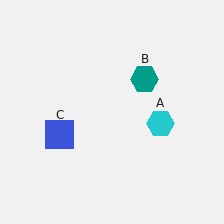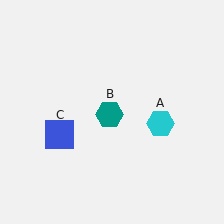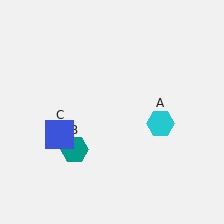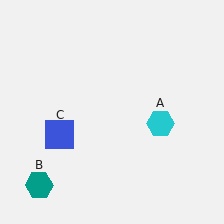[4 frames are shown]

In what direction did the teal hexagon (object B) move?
The teal hexagon (object B) moved down and to the left.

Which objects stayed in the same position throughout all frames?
Cyan hexagon (object A) and blue square (object C) remained stationary.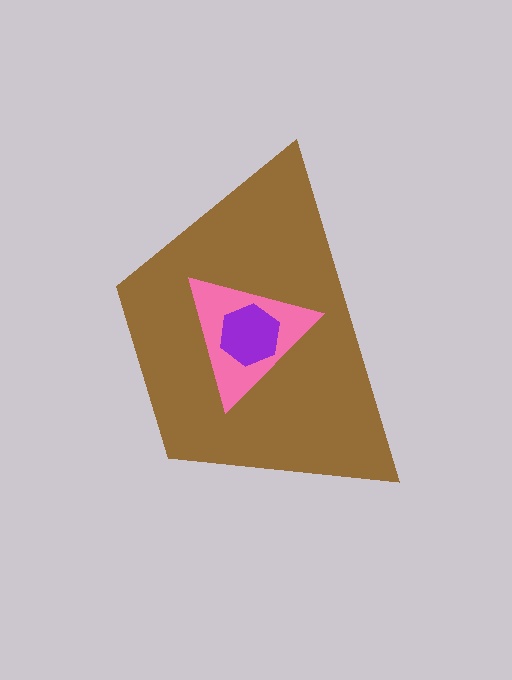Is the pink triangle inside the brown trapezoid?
Yes.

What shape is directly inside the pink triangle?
The purple hexagon.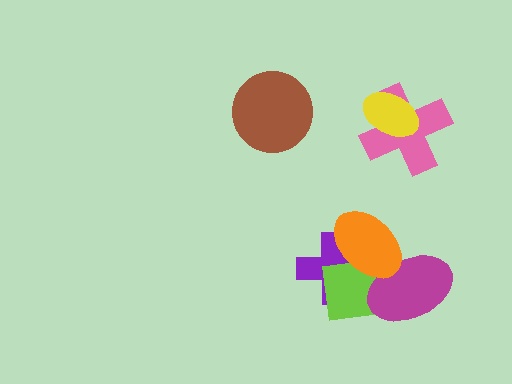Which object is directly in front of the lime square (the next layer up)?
The magenta ellipse is directly in front of the lime square.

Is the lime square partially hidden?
Yes, it is partially covered by another shape.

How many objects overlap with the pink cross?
1 object overlaps with the pink cross.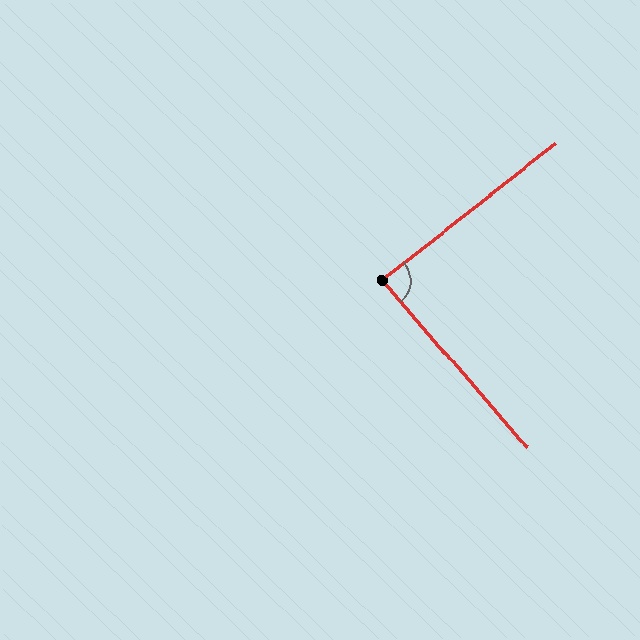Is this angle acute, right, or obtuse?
It is approximately a right angle.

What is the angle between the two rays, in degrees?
Approximately 87 degrees.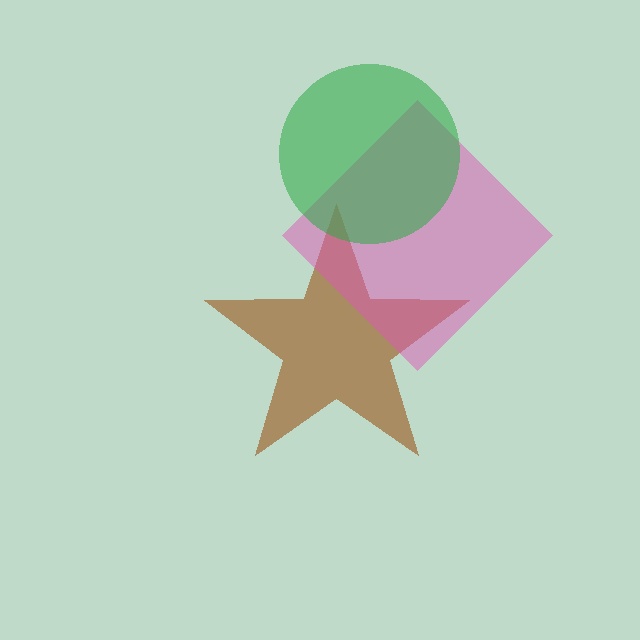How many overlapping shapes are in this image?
There are 3 overlapping shapes in the image.